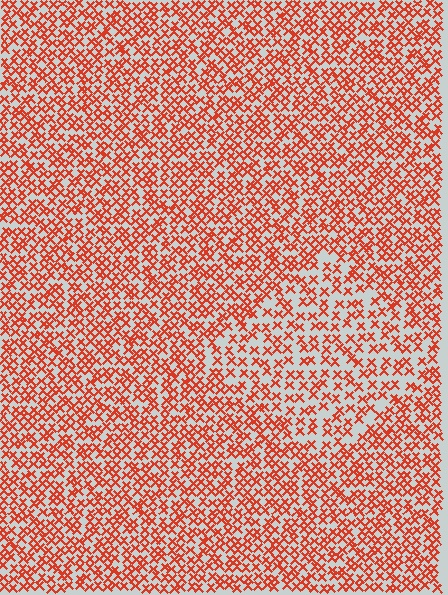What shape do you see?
I see a diamond.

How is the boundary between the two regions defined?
The boundary is defined by a change in element density (approximately 1.6x ratio). All elements are the same color, size, and shape.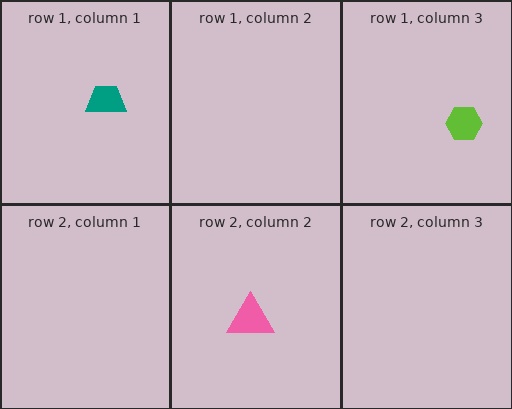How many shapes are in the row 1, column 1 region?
1.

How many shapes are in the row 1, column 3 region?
1.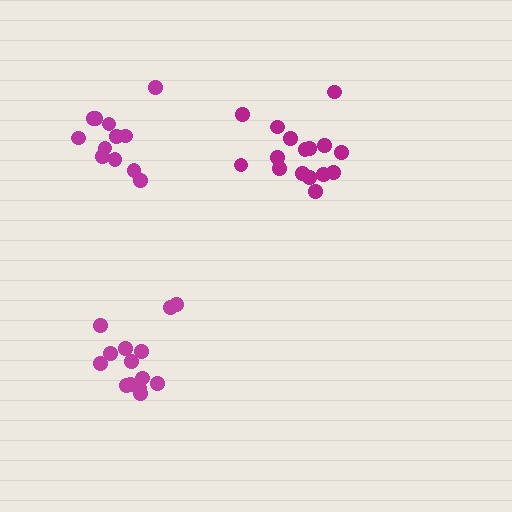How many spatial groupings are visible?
There are 3 spatial groupings.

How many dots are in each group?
Group 1: 16 dots, Group 2: 12 dots, Group 3: 14 dots (42 total).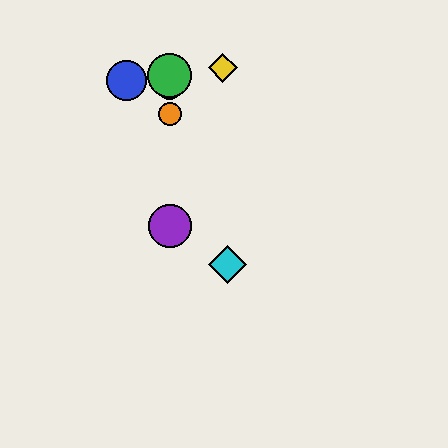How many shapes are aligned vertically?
4 shapes (the red circle, the green circle, the purple circle, the orange circle) are aligned vertically.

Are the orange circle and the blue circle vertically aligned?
No, the orange circle is at x≈170 and the blue circle is at x≈126.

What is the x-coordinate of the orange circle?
The orange circle is at x≈170.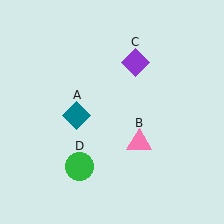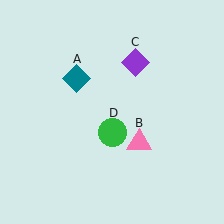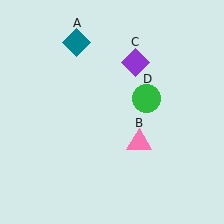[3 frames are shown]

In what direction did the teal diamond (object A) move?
The teal diamond (object A) moved up.